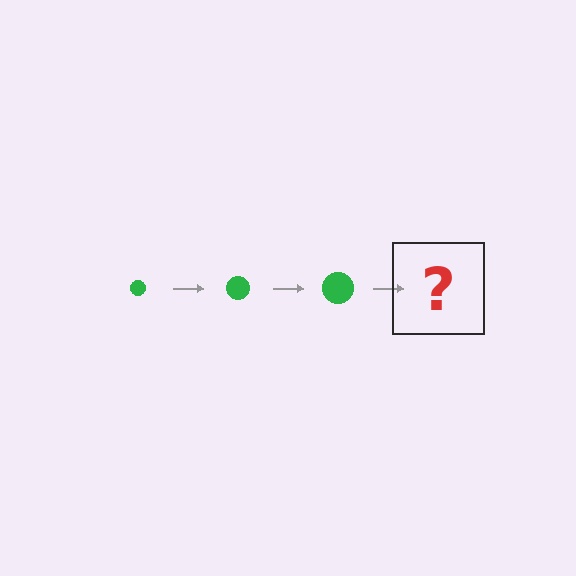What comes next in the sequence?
The next element should be a green circle, larger than the previous one.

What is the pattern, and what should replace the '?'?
The pattern is that the circle gets progressively larger each step. The '?' should be a green circle, larger than the previous one.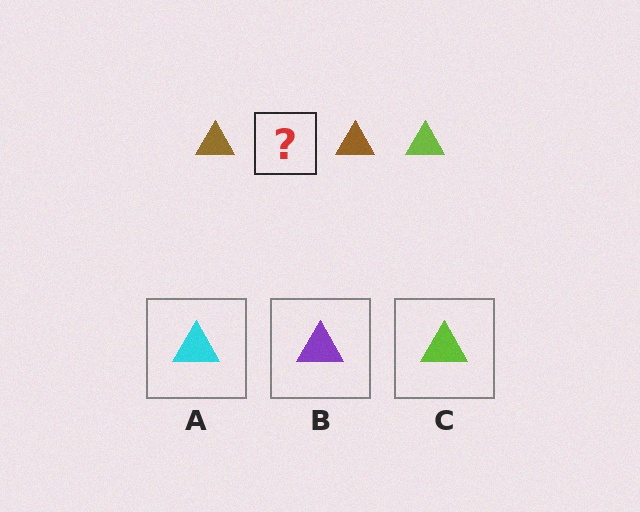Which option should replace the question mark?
Option C.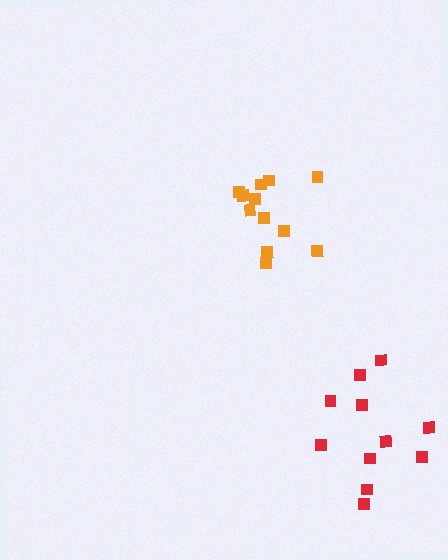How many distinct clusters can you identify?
There are 2 distinct clusters.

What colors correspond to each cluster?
The clusters are colored: orange, red.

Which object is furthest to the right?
The red cluster is rightmost.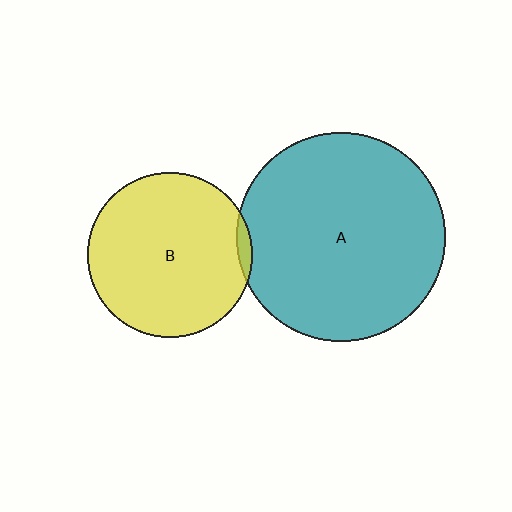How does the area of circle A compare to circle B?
Approximately 1.6 times.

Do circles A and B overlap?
Yes.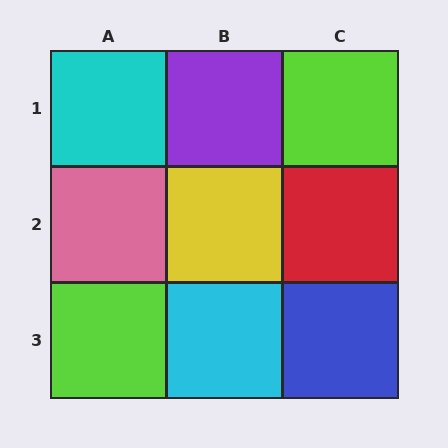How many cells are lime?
2 cells are lime.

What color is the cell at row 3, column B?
Cyan.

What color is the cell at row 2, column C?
Red.